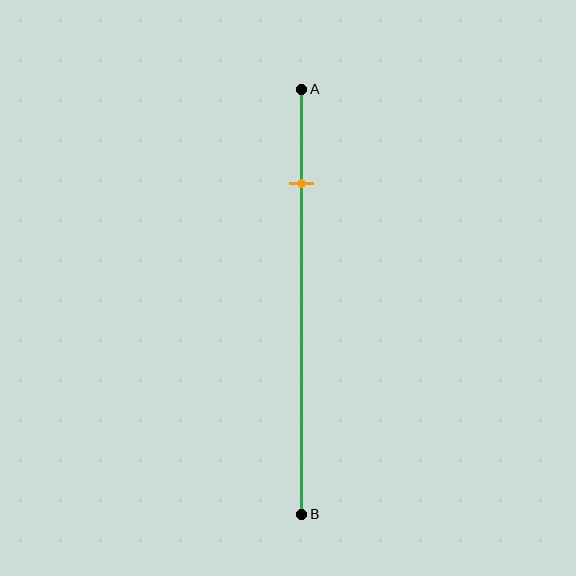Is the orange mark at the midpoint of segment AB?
No, the mark is at about 20% from A, not at the 50% midpoint.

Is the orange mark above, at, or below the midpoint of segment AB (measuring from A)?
The orange mark is above the midpoint of segment AB.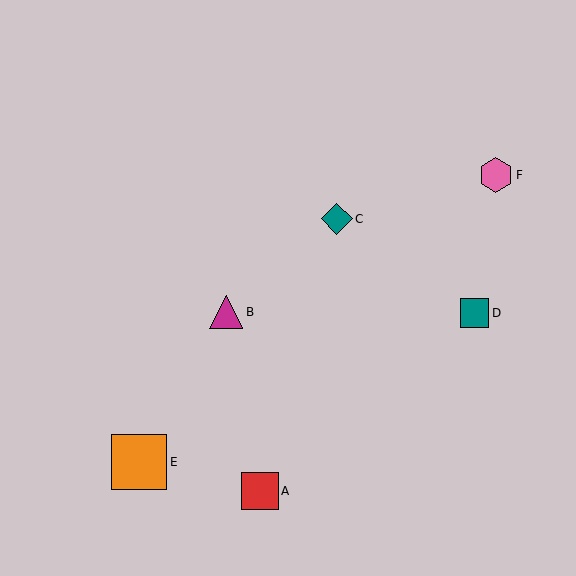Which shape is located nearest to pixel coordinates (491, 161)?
The pink hexagon (labeled F) at (496, 175) is nearest to that location.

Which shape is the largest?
The orange square (labeled E) is the largest.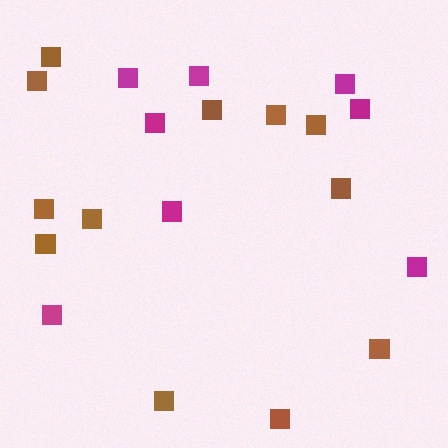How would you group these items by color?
There are 2 groups: one group of magenta squares (8) and one group of brown squares (12).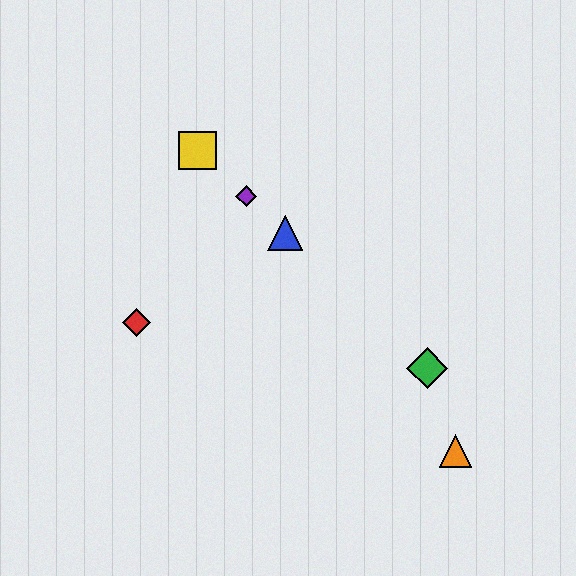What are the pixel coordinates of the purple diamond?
The purple diamond is at (246, 196).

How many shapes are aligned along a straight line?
4 shapes (the blue triangle, the green diamond, the yellow square, the purple diamond) are aligned along a straight line.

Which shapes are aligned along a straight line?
The blue triangle, the green diamond, the yellow square, the purple diamond are aligned along a straight line.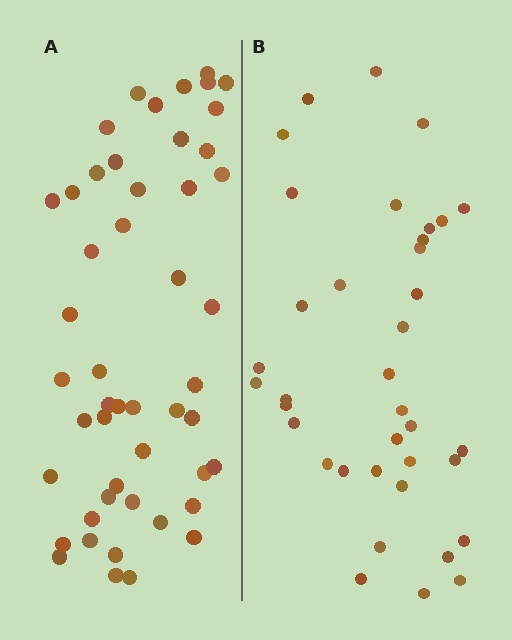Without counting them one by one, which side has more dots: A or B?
Region A (the left region) has more dots.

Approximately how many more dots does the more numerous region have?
Region A has roughly 12 or so more dots than region B.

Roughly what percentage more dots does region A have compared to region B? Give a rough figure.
About 30% more.